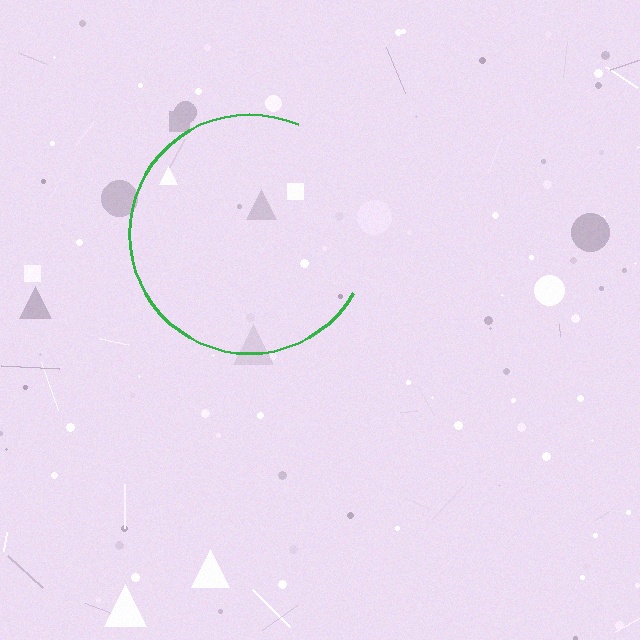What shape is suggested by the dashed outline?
The dashed outline suggests a circle.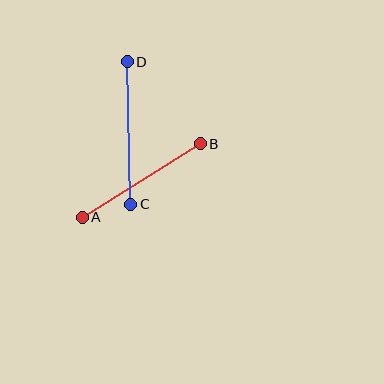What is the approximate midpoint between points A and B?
The midpoint is at approximately (141, 181) pixels.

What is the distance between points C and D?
The distance is approximately 143 pixels.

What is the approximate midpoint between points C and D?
The midpoint is at approximately (129, 133) pixels.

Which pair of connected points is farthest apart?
Points C and D are farthest apart.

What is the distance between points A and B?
The distance is approximately 139 pixels.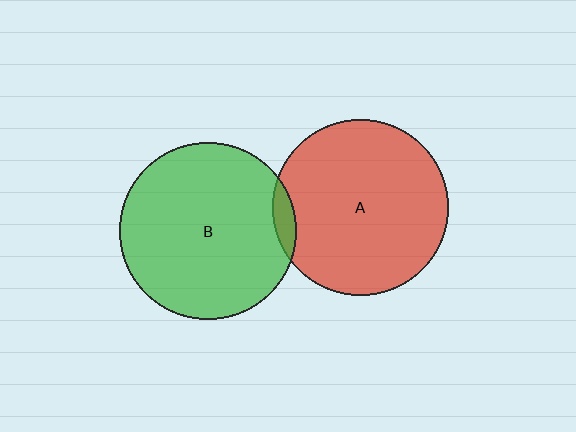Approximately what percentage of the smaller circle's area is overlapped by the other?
Approximately 5%.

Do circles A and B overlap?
Yes.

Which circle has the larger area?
Circle B (green).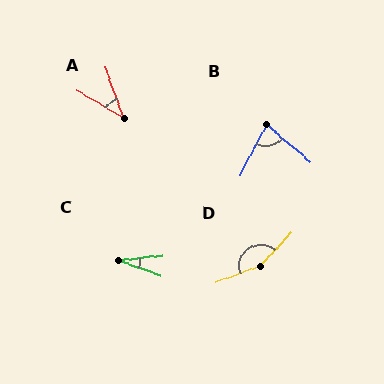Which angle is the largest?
D, at approximately 154 degrees.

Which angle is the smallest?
C, at approximately 26 degrees.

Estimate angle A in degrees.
Approximately 40 degrees.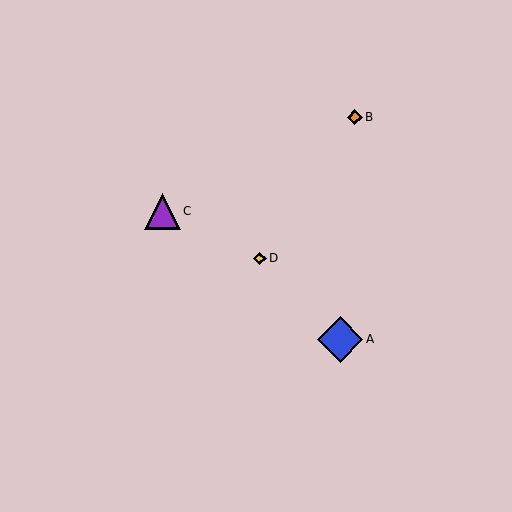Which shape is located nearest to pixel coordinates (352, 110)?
The orange diamond (labeled B) at (355, 117) is nearest to that location.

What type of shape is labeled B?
Shape B is an orange diamond.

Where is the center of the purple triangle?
The center of the purple triangle is at (162, 211).